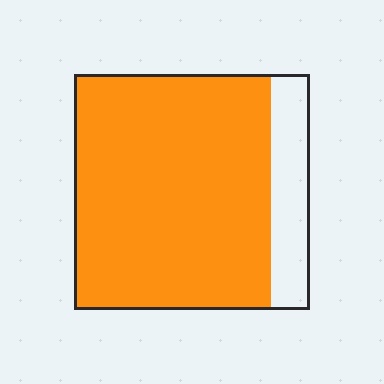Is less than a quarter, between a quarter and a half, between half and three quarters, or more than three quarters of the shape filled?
More than three quarters.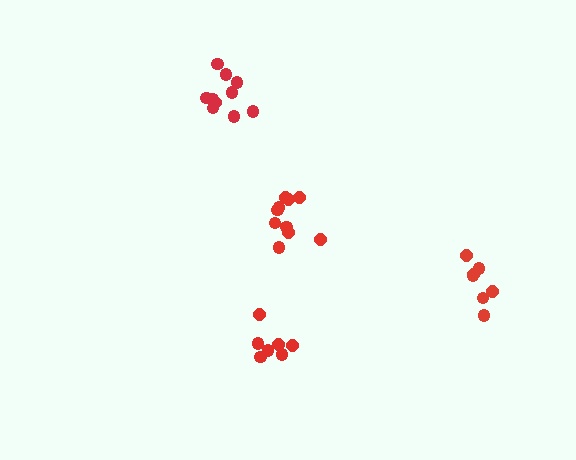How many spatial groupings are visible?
There are 4 spatial groupings.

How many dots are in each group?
Group 1: 7 dots, Group 2: 10 dots, Group 3: 10 dots, Group 4: 7 dots (34 total).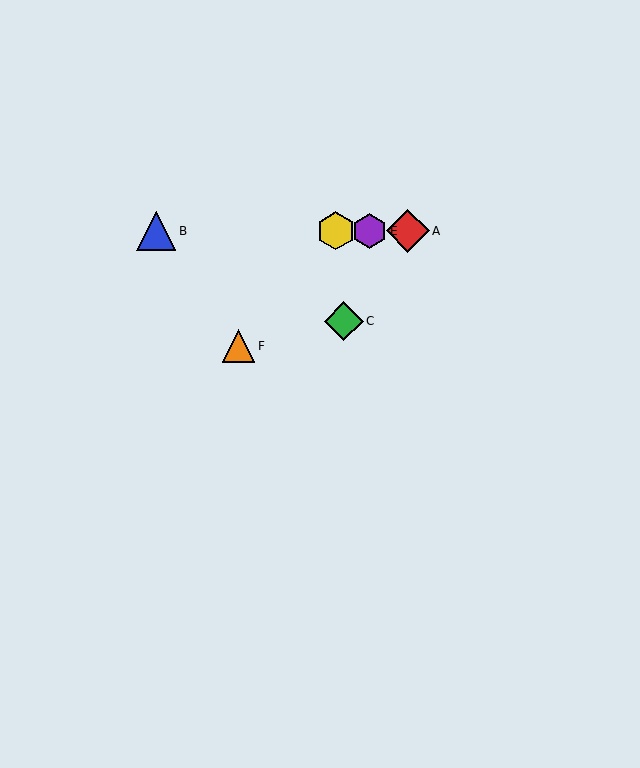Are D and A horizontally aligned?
Yes, both are at y≈231.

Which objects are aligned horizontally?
Objects A, B, D, E are aligned horizontally.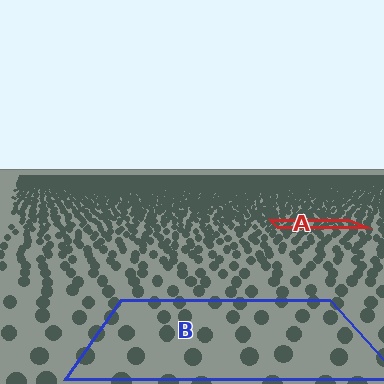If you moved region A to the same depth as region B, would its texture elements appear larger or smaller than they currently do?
They would appear larger. At a closer depth, the same texture elements are projected at a bigger on-screen size.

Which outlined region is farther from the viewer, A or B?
Region A is farther from the viewer — the texture elements inside it appear smaller and more densely packed.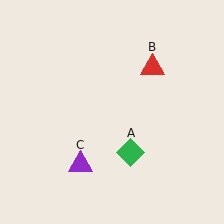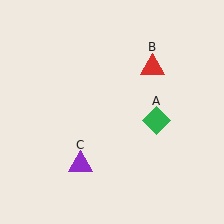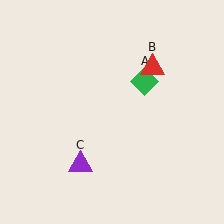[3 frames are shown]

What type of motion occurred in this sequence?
The green diamond (object A) rotated counterclockwise around the center of the scene.